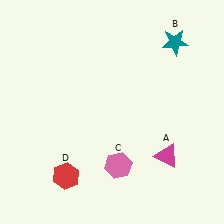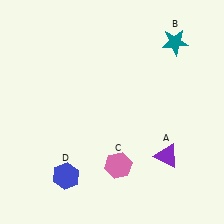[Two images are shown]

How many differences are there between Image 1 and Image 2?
There are 2 differences between the two images.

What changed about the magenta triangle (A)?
In Image 1, A is magenta. In Image 2, it changed to purple.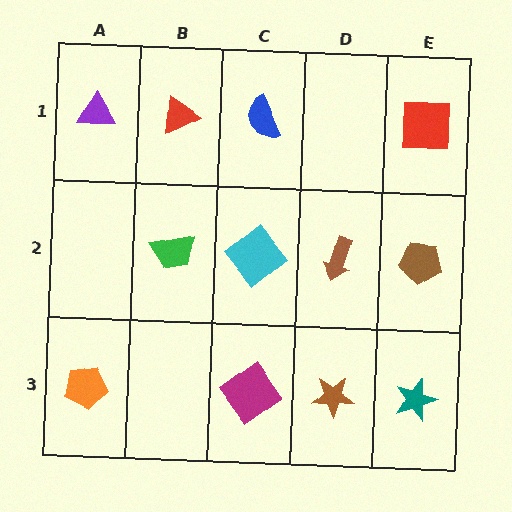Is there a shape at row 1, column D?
No, that cell is empty.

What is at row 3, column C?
A magenta diamond.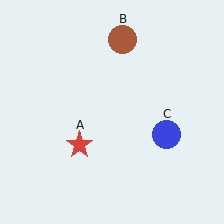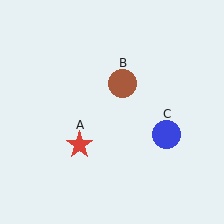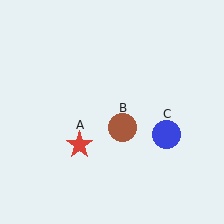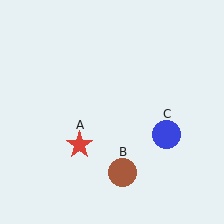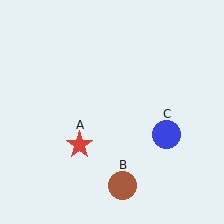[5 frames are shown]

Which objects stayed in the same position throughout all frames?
Red star (object A) and blue circle (object C) remained stationary.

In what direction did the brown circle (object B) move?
The brown circle (object B) moved down.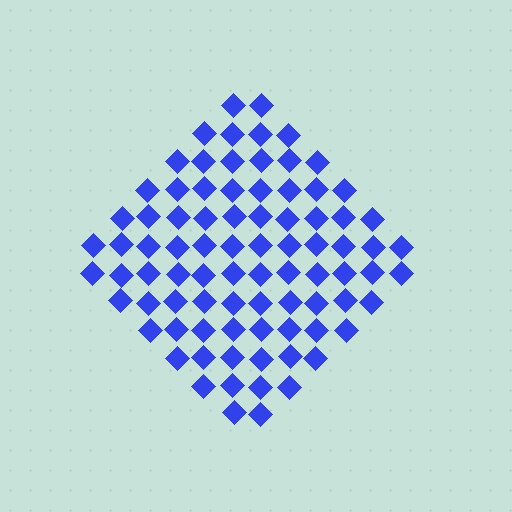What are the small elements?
The small elements are diamonds.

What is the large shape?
The large shape is a diamond.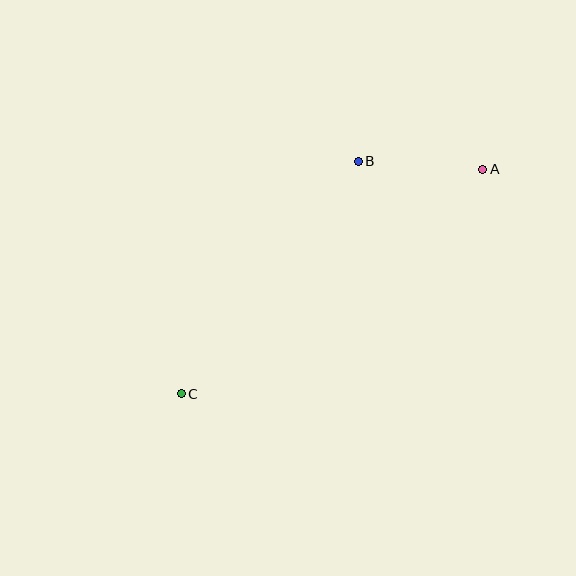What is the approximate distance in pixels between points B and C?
The distance between B and C is approximately 292 pixels.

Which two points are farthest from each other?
Points A and C are farthest from each other.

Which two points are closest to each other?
Points A and B are closest to each other.